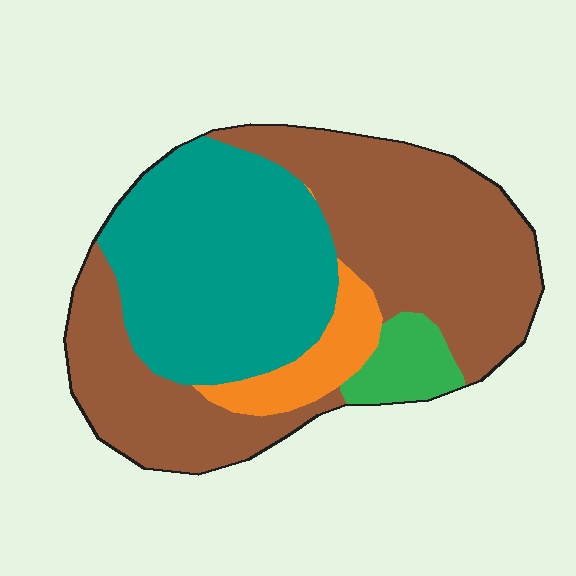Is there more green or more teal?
Teal.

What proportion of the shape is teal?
Teal covers around 35% of the shape.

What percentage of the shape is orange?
Orange covers 8% of the shape.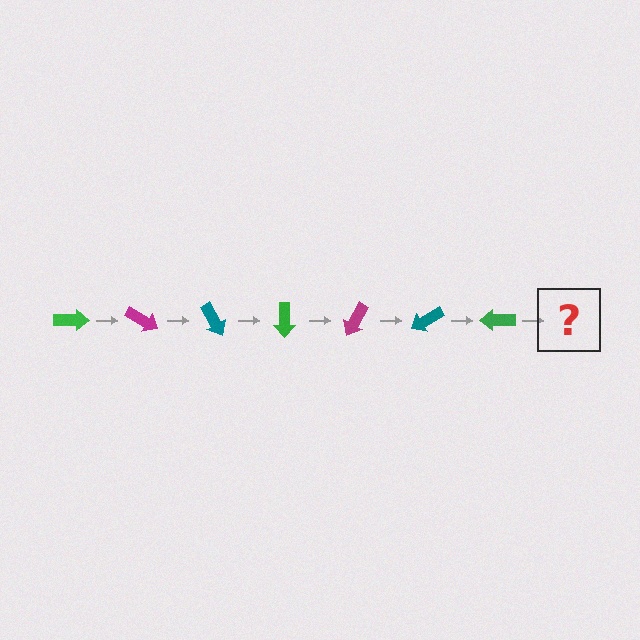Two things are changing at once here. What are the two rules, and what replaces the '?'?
The two rules are that it rotates 30 degrees each step and the color cycles through green, magenta, and teal. The '?' should be a magenta arrow, rotated 210 degrees from the start.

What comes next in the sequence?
The next element should be a magenta arrow, rotated 210 degrees from the start.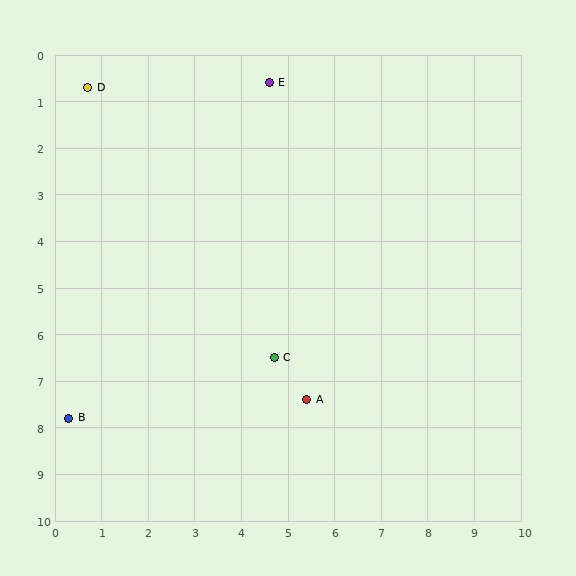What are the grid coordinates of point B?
Point B is at approximately (0.3, 7.8).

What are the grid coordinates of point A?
Point A is at approximately (5.4, 7.4).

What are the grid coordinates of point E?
Point E is at approximately (4.6, 0.6).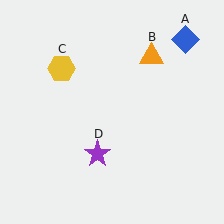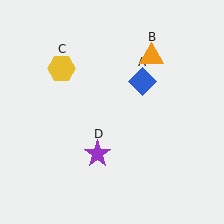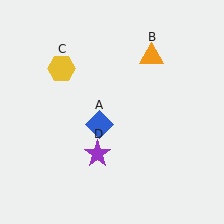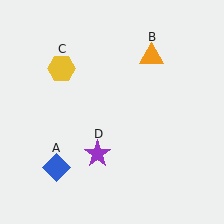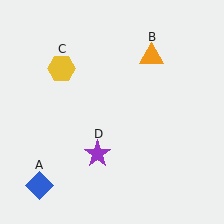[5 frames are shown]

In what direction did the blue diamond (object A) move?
The blue diamond (object A) moved down and to the left.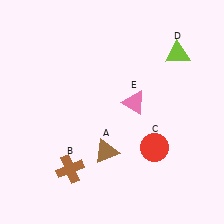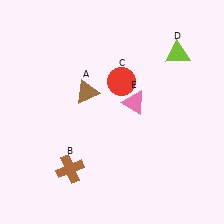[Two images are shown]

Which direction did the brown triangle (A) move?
The brown triangle (A) moved up.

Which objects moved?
The objects that moved are: the brown triangle (A), the red circle (C).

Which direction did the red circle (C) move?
The red circle (C) moved up.